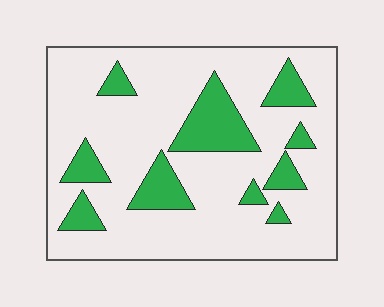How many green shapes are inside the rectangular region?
10.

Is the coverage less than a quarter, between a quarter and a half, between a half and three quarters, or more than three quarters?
Less than a quarter.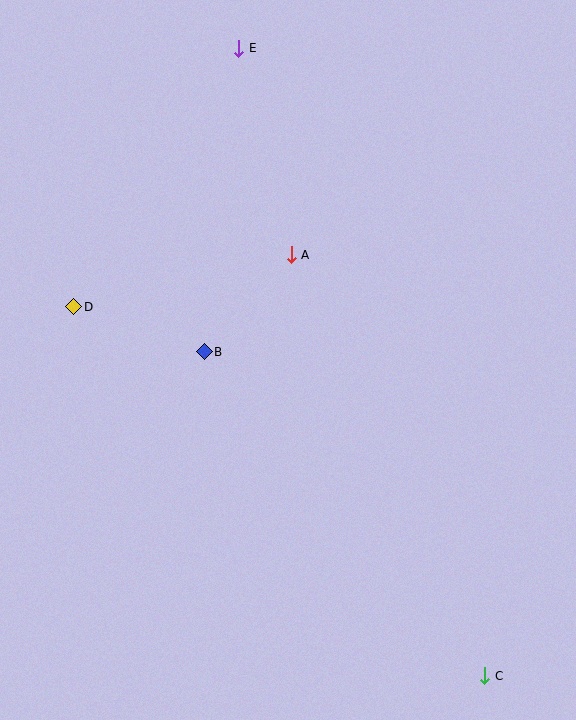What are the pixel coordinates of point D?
Point D is at (74, 307).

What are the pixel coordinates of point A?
Point A is at (291, 255).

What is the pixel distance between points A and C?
The distance between A and C is 463 pixels.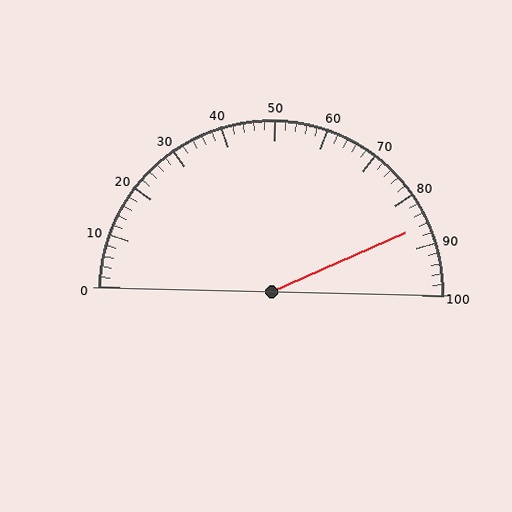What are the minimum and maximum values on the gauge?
The gauge ranges from 0 to 100.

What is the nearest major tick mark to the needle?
The nearest major tick mark is 90.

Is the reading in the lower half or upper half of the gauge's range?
The reading is in the upper half of the range (0 to 100).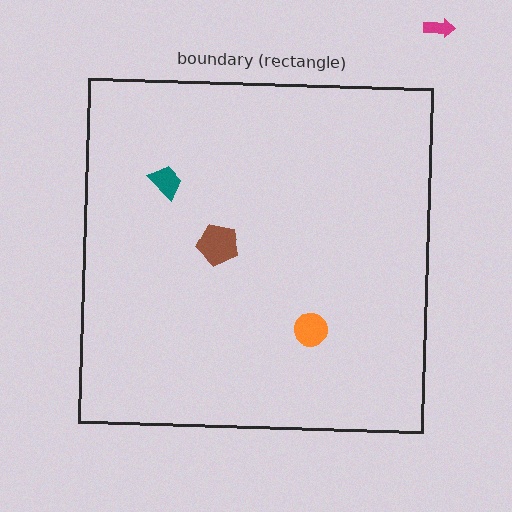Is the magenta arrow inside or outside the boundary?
Outside.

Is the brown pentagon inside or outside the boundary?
Inside.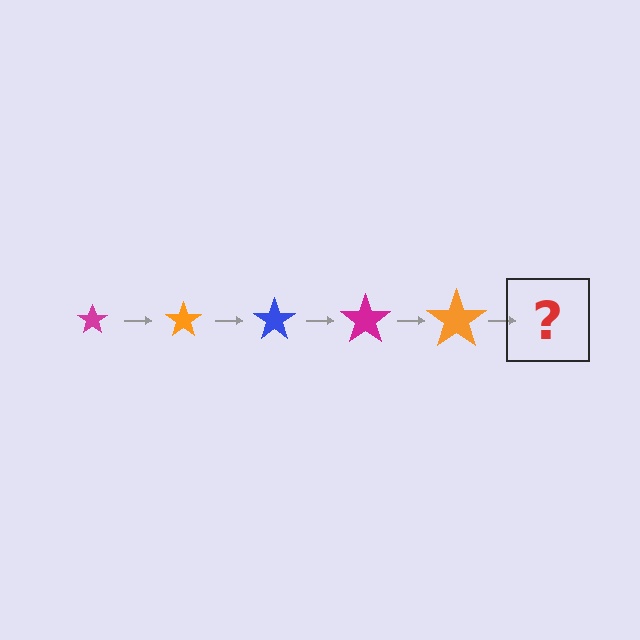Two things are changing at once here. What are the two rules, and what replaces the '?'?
The two rules are that the star grows larger each step and the color cycles through magenta, orange, and blue. The '?' should be a blue star, larger than the previous one.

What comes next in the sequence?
The next element should be a blue star, larger than the previous one.